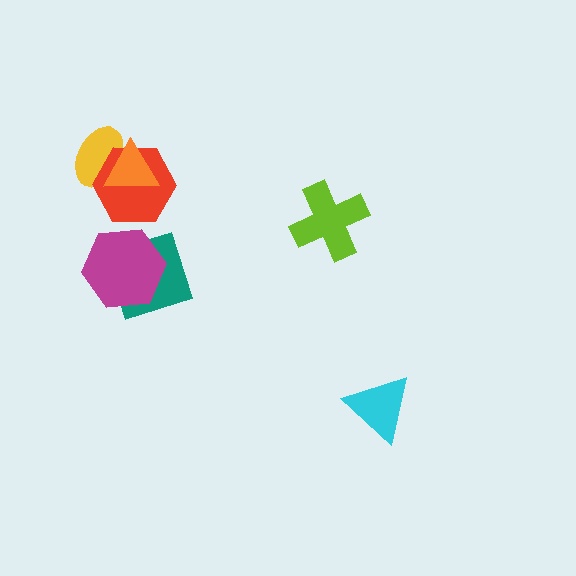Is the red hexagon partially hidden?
Yes, it is partially covered by another shape.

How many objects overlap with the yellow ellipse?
2 objects overlap with the yellow ellipse.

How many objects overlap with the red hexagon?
2 objects overlap with the red hexagon.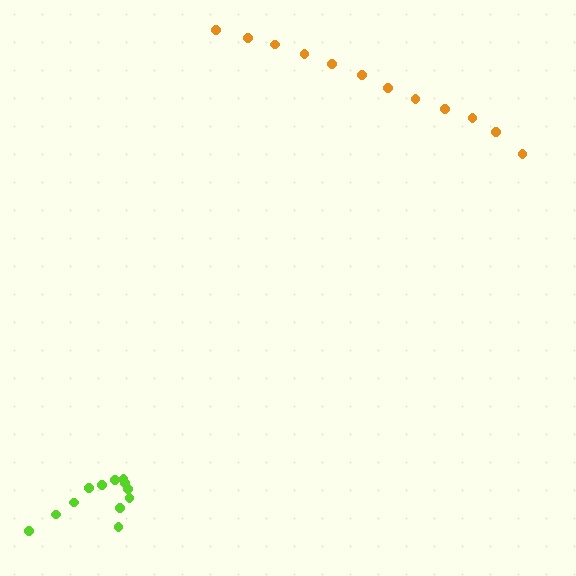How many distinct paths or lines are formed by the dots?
There are 2 distinct paths.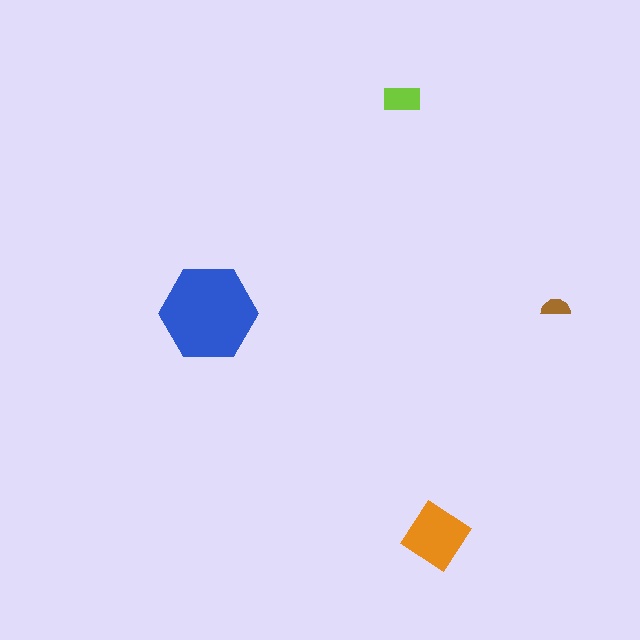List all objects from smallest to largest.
The brown semicircle, the lime rectangle, the orange diamond, the blue hexagon.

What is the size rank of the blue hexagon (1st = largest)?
1st.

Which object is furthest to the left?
The blue hexagon is leftmost.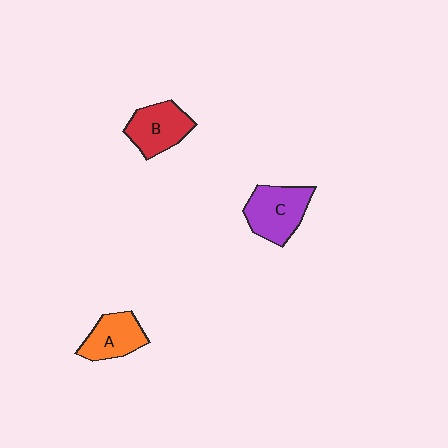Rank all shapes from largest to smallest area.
From largest to smallest: C (purple), B (red), A (orange).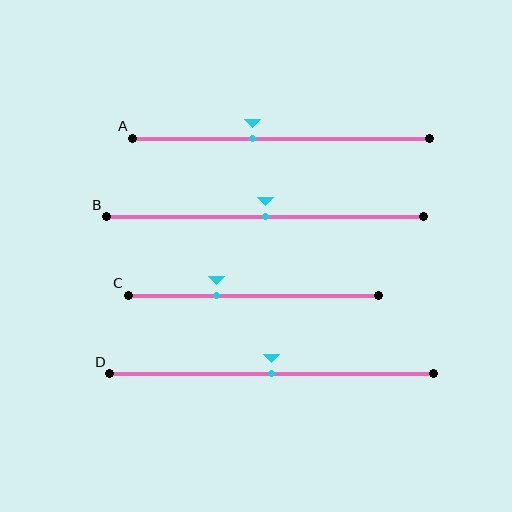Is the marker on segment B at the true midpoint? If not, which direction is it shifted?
Yes, the marker on segment B is at the true midpoint.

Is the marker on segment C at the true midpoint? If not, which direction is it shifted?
No, the marker on segment C is shifted to the left by about 15% of the segment length.